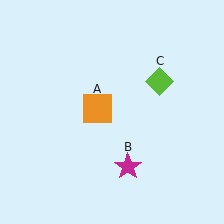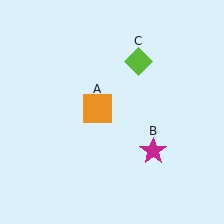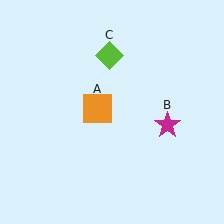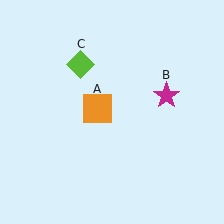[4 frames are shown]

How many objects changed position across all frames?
2 objects changed position: magenta star (object B), lime diamond (object C).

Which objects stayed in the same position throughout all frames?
Orange square (object A) remained stationary.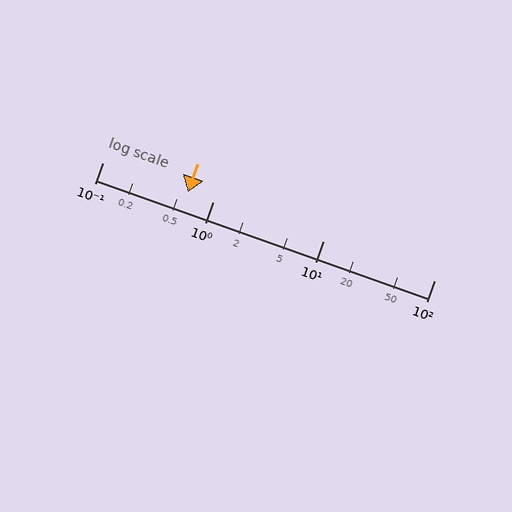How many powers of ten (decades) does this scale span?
The scale spans 3 decades, from 0.1 to 100.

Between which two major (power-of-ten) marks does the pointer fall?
The pointer is between 0.1 and 1.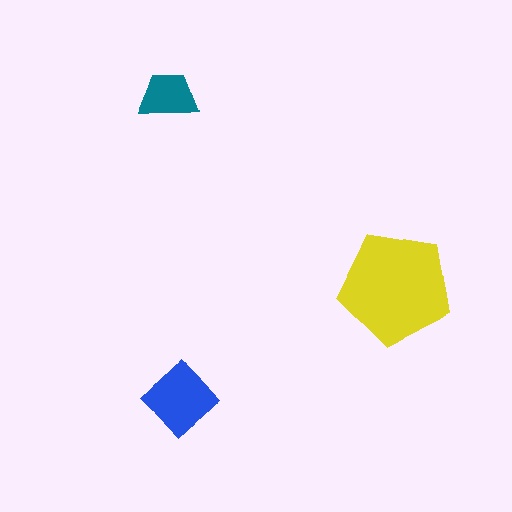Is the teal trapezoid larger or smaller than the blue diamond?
Smaller.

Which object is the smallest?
The teal trapezoid.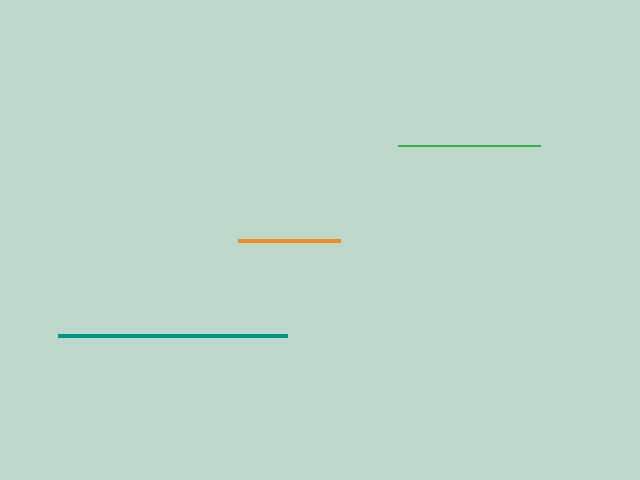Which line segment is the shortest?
The orange line is the shortest at approximately 102 pixels.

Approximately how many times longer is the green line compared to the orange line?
The green line is approximately 1.4 times the length of the orange line.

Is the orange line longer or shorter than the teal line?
The teal line is longer than the orange line.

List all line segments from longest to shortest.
From longest to shortest: teal, green, orange.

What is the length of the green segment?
The green segment is approximately 142 pixels long.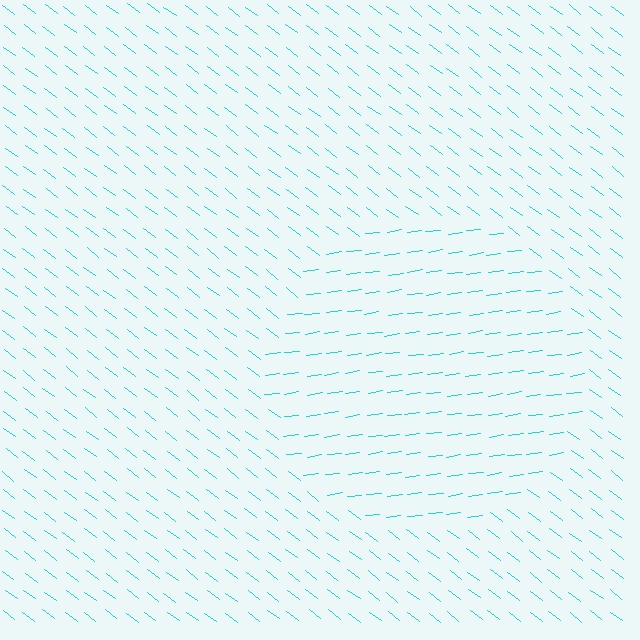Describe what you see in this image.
The image is filled with small cyan line segments. A circle region in the image has lines oriented differently from the surrounding lines, creating a visible texture boundary.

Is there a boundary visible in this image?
Yes, there is a texture boundary formed by a change in line orientation.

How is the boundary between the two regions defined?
The boundary is defined purely by a change in line orientation (approximately 45 degrees difference). All lines are the same color and thickness.